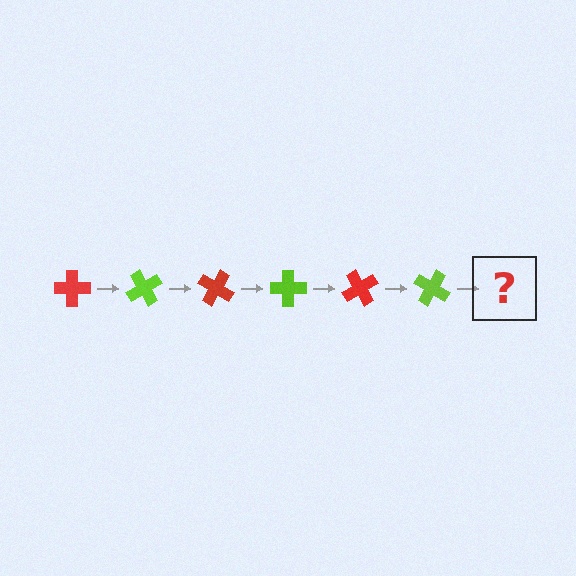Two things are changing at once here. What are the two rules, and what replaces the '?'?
The two rules are that it rotates 60 degrees each step and the color cycles through red and lime. The '?' should be a red cross, rotated 360 degrees from the start.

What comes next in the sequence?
The next element should be a red cross, rotated 360 degrees from the start.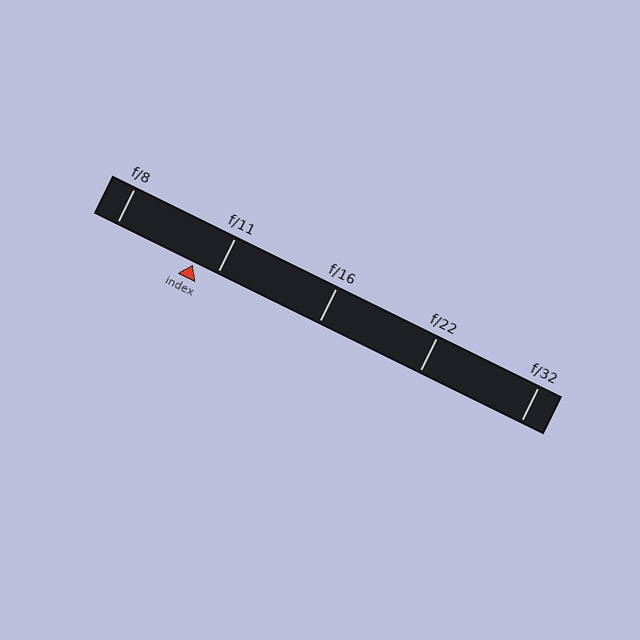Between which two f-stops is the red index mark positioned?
The index mark is between f/8 and f/11.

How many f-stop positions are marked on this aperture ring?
There are 5 f-stop positions marked.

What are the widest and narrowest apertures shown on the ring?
The widest aperture shown is f/8 and the narrowest is f/32.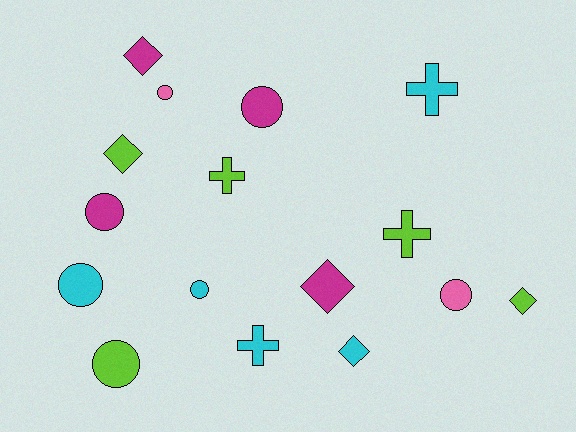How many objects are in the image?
There are 16 objects.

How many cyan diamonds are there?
There is 1 cyan diamond.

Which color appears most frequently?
Lime, with 5 objects.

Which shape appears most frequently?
Circle, with 7 objects.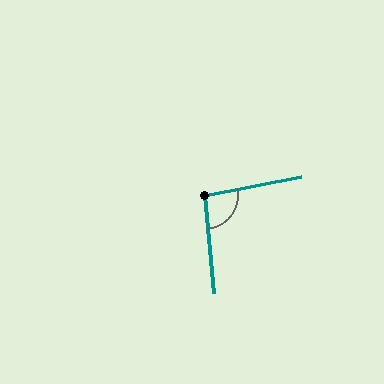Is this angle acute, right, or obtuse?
It is obtuse.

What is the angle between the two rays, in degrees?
Approximately 96 degrees.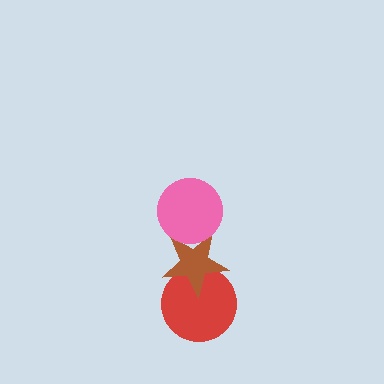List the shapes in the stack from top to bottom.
From top to bottom: the pink circle, the brown star, the red circle.